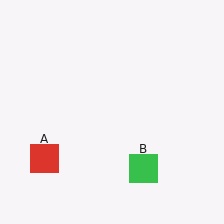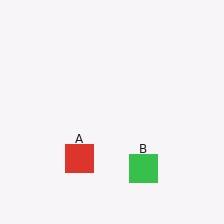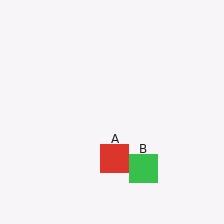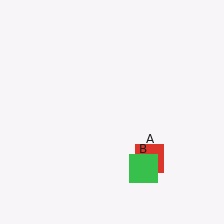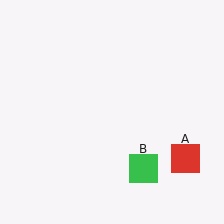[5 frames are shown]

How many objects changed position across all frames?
1 object changed position: red square (object A).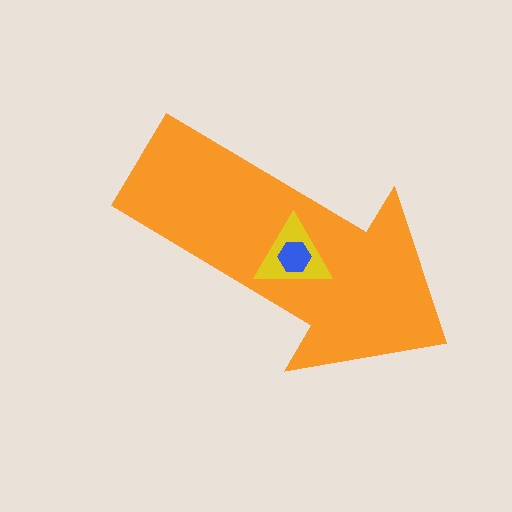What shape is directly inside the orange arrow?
The yellow triangle.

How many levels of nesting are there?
3.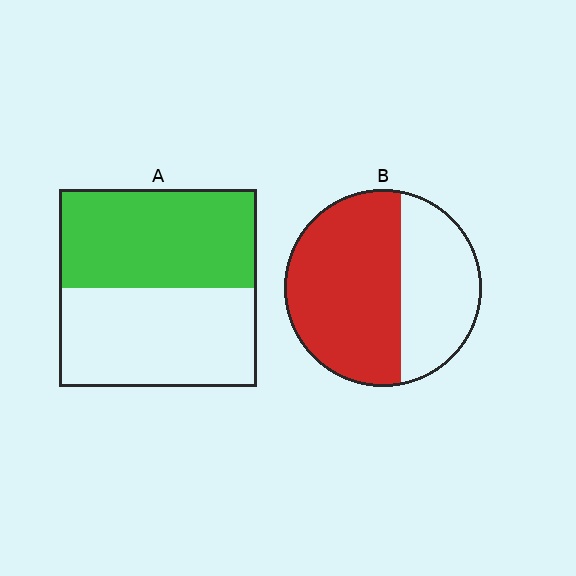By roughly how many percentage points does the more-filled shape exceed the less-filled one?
By roughly 10 percentage points (B over A).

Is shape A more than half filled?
Roughly half.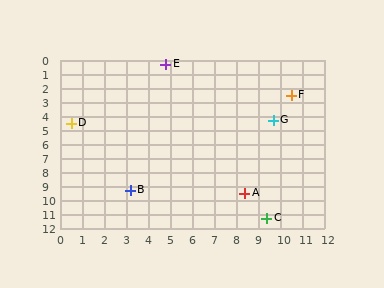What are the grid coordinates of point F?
Point F is at approximately (10.5, 2.5).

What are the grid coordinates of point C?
Point C is at approximately (9.4, 11.3).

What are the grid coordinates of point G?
Point G is at approximately (9.7, 4.3).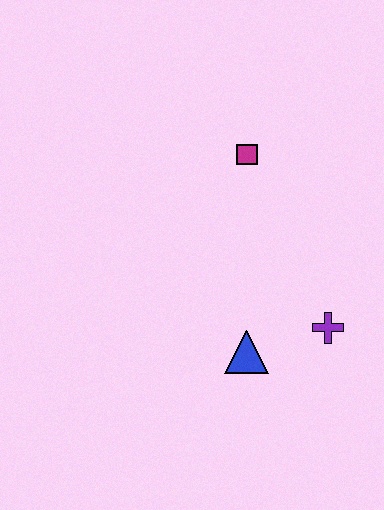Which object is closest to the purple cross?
The blue triangle is closest to the purple cross.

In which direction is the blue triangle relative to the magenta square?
The blue triangle is below the magenta square.